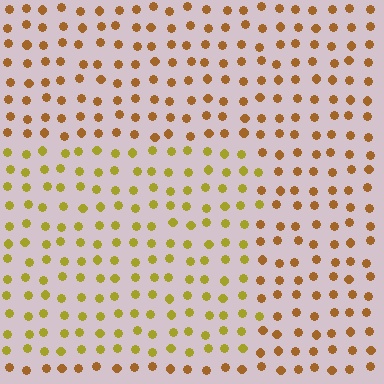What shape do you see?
I see a rectangle.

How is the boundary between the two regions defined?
The boundary is defined purely by a slight shift in hue (about 28 degrees). Spacing, size, and orientation are identical on both sides.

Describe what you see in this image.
The image is filled with small brown elements in a uniform arrangement. A rectangle-shaped region is visible where the elements are tinted to a slightly different hue, forming a subtle color boundary.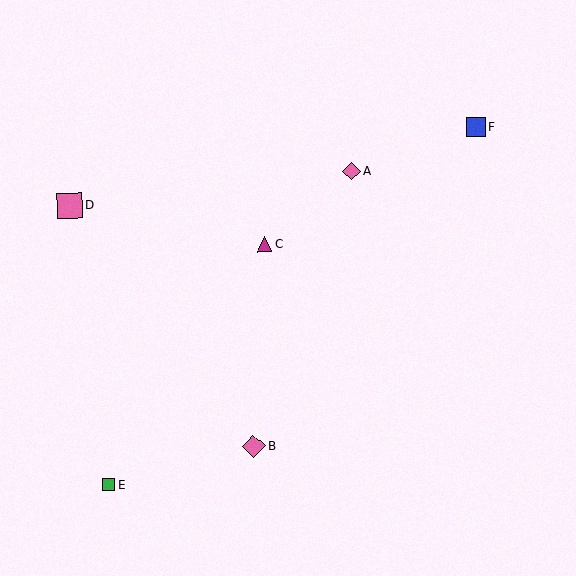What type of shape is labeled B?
Shape B is a pink diamond.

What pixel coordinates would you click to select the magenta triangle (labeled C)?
Click at (265, 244) to select the magenta triangle C.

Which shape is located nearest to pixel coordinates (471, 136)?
The blue square (labeled F) at (476, 127) is nearest to that location.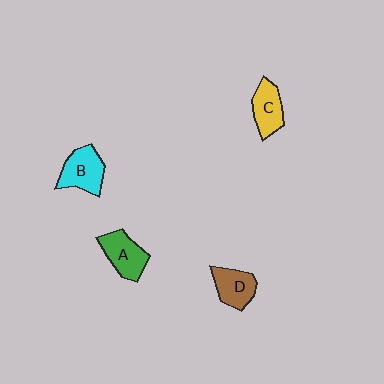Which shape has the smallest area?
Shape D (brown).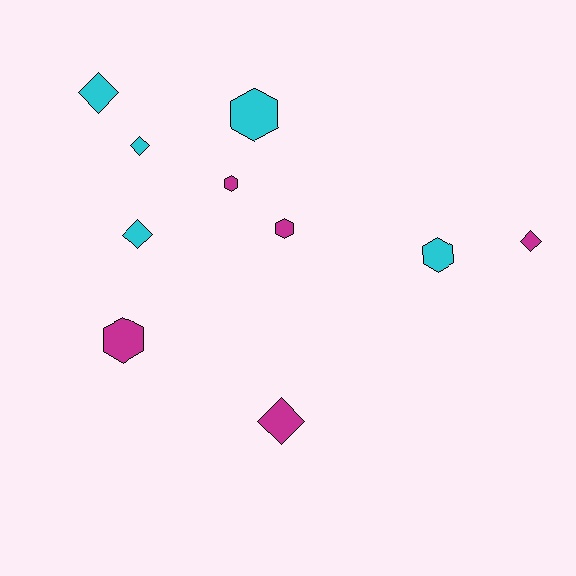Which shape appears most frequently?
Hexagon, with 5 objects.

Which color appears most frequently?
Cyan, with 5 objects.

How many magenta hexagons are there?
There are 3 magenta hexagons.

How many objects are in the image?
There are 10 objects.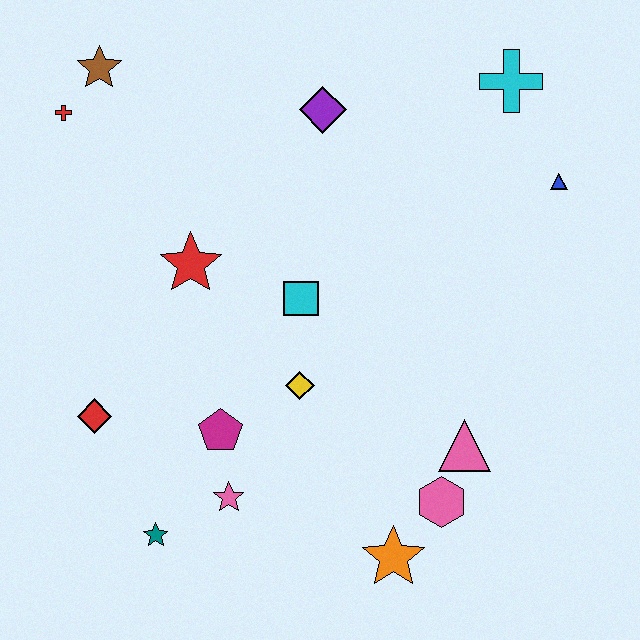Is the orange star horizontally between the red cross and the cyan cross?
Yes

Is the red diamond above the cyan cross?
No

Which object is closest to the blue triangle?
The cyan cross is closest to the blue triangle.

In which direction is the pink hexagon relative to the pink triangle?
The pink hexagon is below the pink triangle.